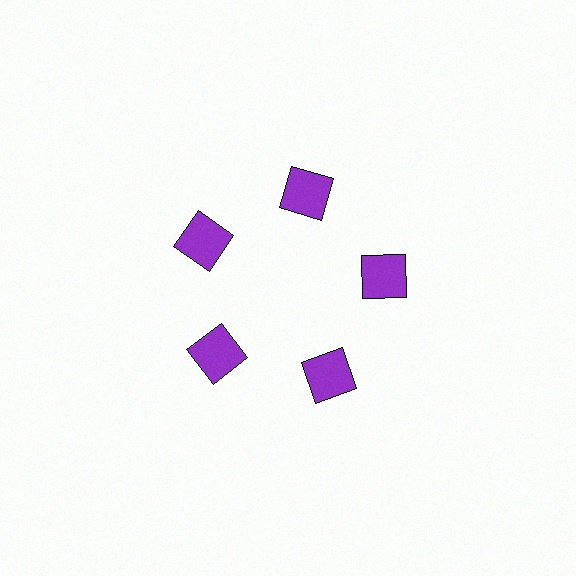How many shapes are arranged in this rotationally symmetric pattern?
There are 5 shapes, arranged in 5 groups of 1.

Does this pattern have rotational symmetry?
Yes, this pattern has 5-fold rotational symmetry. It looks the same after rotating 72 degrees around the center.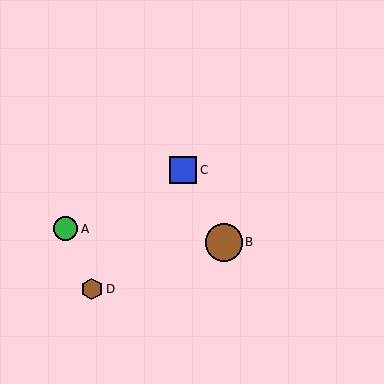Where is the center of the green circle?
The center of the green circle is at (66, 229).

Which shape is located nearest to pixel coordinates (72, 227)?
The green circle (labeled A) at (66, 229) is nearest to that location.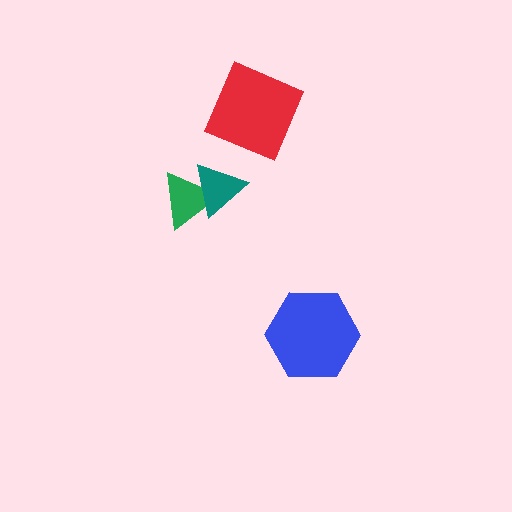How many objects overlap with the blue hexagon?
0 objects overlap with the blue hexagon.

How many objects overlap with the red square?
0 objects overlap with the red square.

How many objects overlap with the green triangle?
1 object overlaps with the green triangle.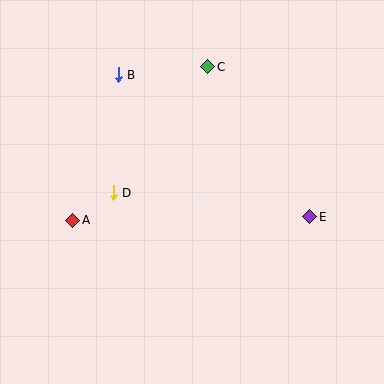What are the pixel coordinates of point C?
Point C is at (208, 67).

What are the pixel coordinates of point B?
Point B is at (118, 75).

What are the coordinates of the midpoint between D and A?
The midpoint between D and A is at (93, 207).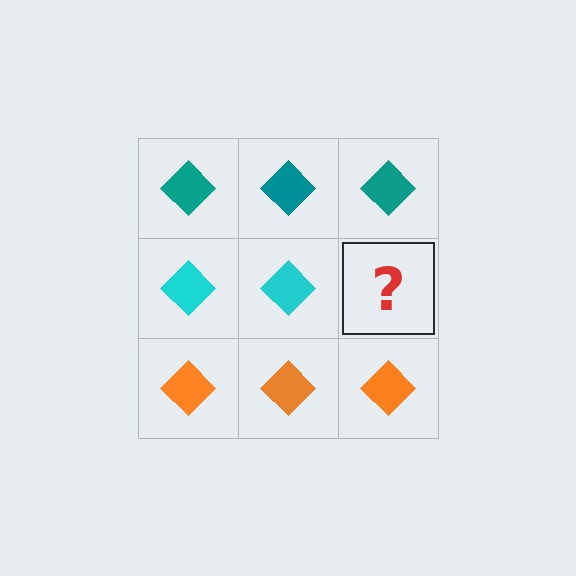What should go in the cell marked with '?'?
The missing cell should contain a cyan diamond.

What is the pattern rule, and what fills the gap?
The rule is that each row has a consistent color. The gap should be filled with a cyan diamond.